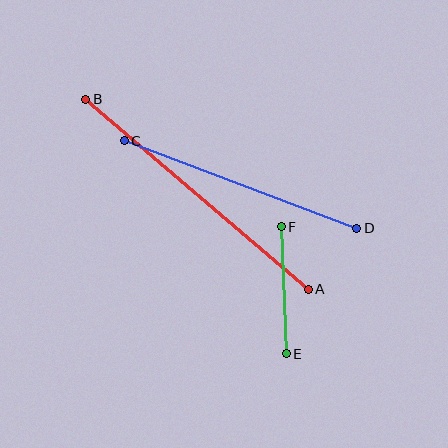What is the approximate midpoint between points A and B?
The midpoint is at approximately (197, 194) pixels.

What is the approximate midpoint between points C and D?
The midpoint is at approximately (241, 184) pixels.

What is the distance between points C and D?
The distance is approximately 248 pixels.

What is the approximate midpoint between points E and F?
The midpoint is at approximately (284, 290) pixels.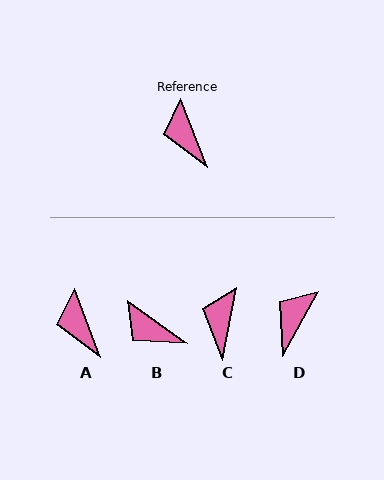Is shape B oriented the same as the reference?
No, it is off by about 34 degrees.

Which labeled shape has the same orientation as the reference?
A.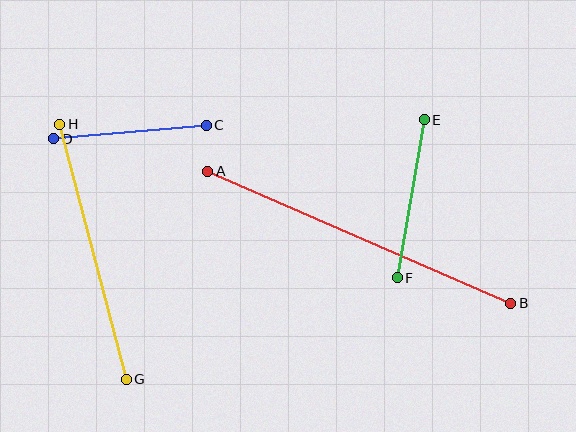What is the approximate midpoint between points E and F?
The midpoint is at approximately (411, 199) pixels.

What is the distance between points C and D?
The distance is approximately 153 pixels.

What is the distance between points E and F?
The distance is approximately 161 pixels.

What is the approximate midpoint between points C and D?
The midpoint is at approximately (130, 132) pixels.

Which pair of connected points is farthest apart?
Points A and B are farthest apart.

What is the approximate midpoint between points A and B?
The midpoint is at approximately (359, 237) pixels.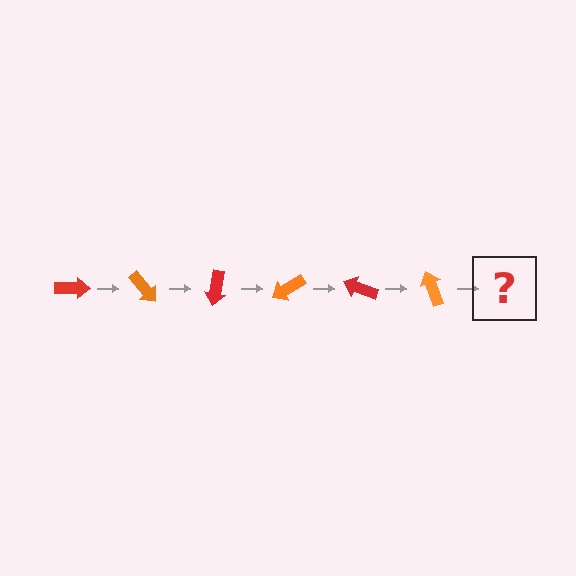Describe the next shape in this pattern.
It should be a red arrow, rotated 300 degrees from the start.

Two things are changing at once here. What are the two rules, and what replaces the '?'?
The two rules are that it rotates 50 degrees each step and the color cycles through red and orange. The '?' should be a red arrow, rotated 300 degrees from the start.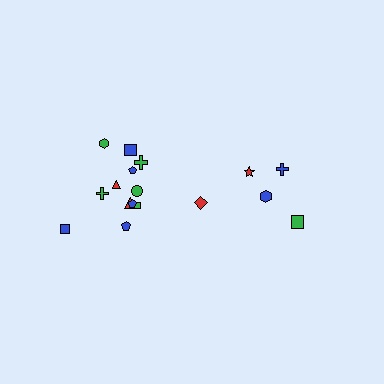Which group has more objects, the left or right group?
The left group.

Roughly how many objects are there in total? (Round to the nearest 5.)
Roughly 15 objects in total.